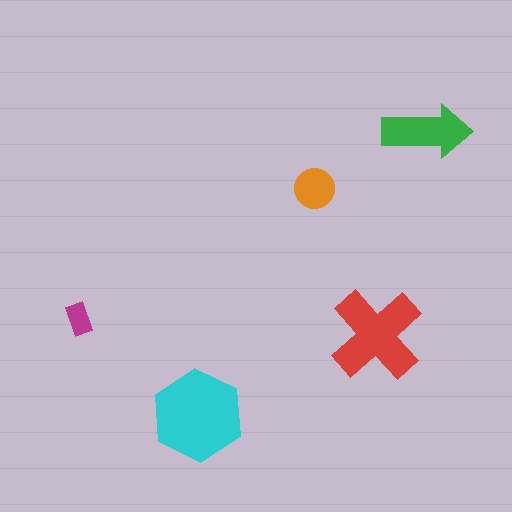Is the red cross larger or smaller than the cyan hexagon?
Smaller.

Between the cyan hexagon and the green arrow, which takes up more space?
The cyan hexagon.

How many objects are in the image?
There are 5 objects in the image.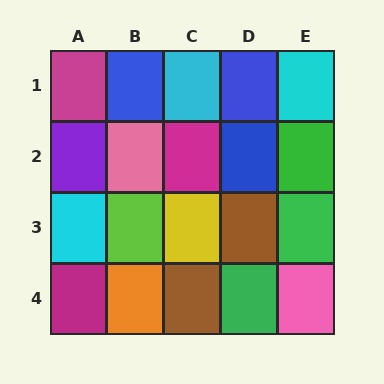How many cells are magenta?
3 cells are magenta.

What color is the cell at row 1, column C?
Cyan.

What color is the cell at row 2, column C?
Magenta.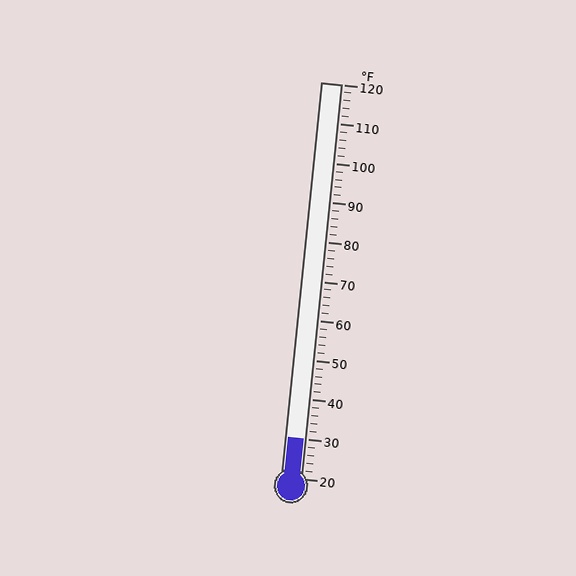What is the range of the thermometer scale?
The thermometer scale ranges from 20°F to 120°F.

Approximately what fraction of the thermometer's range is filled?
The thermometer is filled to approximately 10% of its range.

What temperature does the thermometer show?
The thermometer shows approximately 30°F.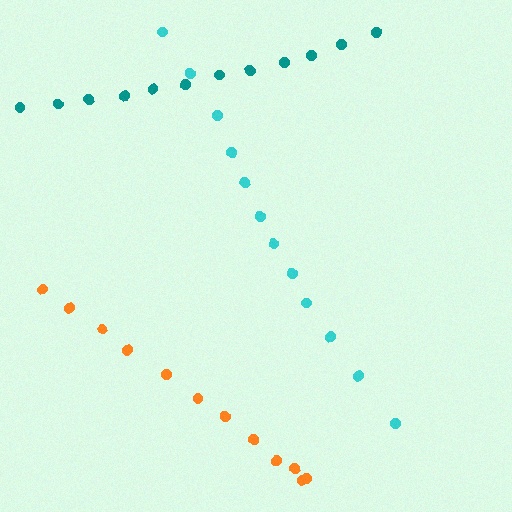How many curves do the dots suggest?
There are 3 distinct paths.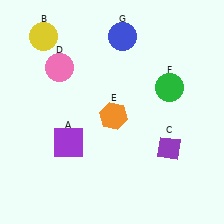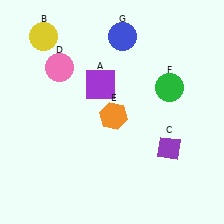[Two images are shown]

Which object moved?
The purple square (A) moved up.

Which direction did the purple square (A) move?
The purple square (A) moved up.